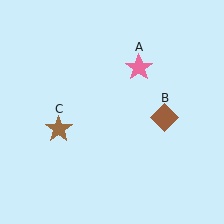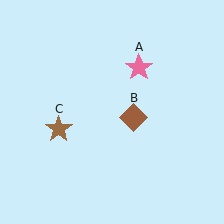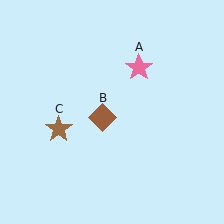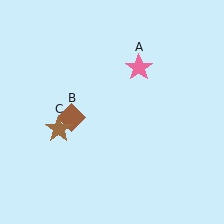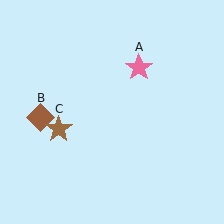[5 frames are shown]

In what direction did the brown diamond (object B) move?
The brown diamond (object B) moved left.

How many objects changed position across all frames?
1 object changed position: brown diamond (object B).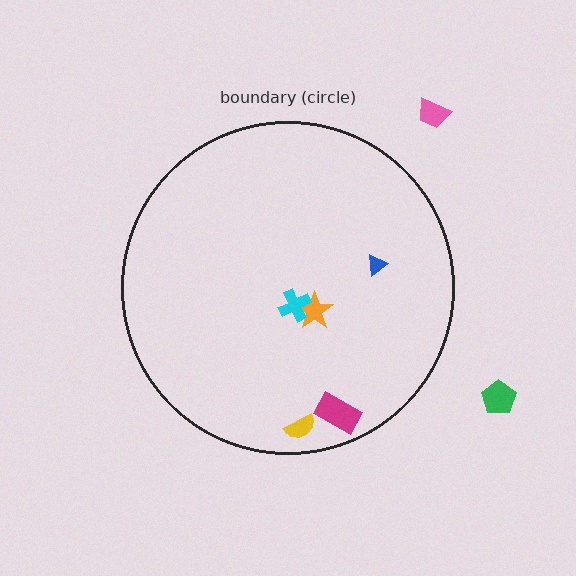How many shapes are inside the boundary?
5 inside, 2 outside.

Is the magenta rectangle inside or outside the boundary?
Inside.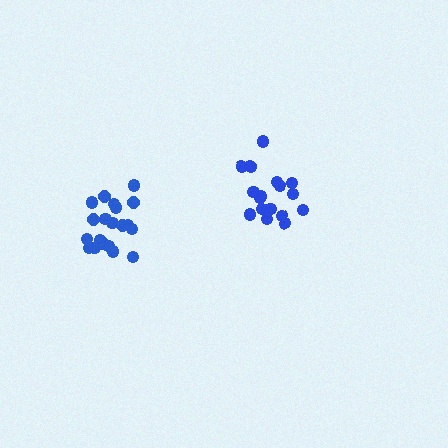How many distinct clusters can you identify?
There are 2 distinct clusters.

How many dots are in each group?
Group 1: 21 dots, Group 2: 17 dots (38 total).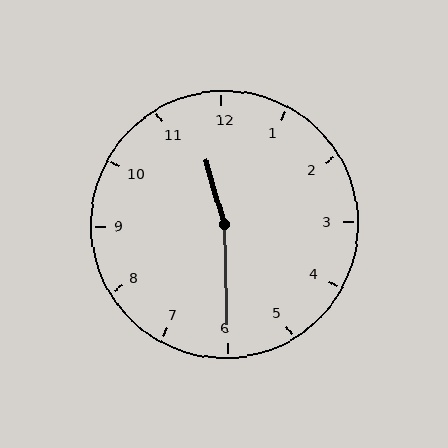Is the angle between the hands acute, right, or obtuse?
It is obtuse.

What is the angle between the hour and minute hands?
Approximately 165 degrees.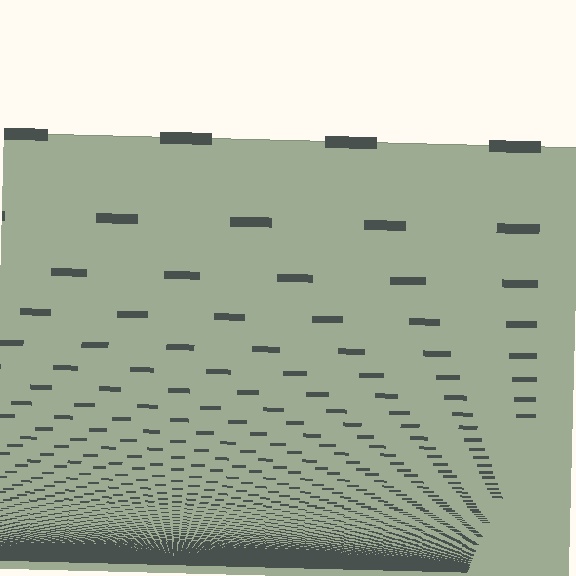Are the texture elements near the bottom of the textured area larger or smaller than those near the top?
Smaller. The gradient is inverted — elements near the bottom are smaller and denser.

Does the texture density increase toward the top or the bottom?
Density increases toward the bottom.